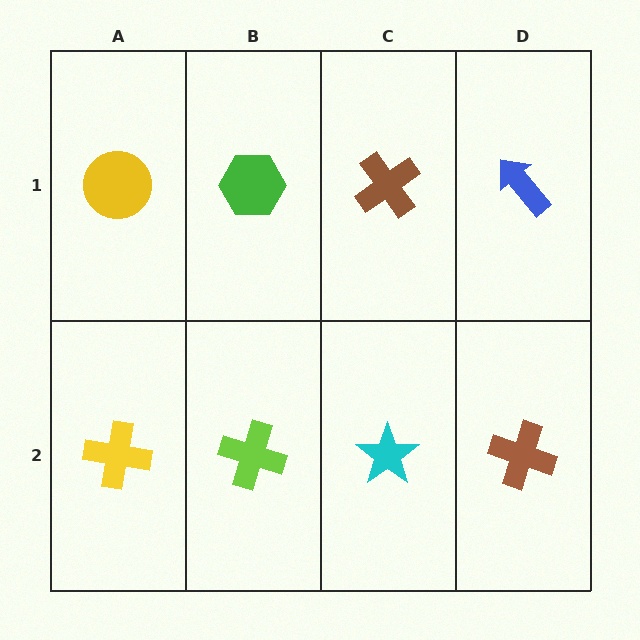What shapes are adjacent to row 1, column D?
A brown cross (row 2, column D), a brown cross (row 1, column C).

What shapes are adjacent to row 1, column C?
A cyan star (row 2, column C), a green hexagon (row 1, column B), a blue arrow (row 1, column D).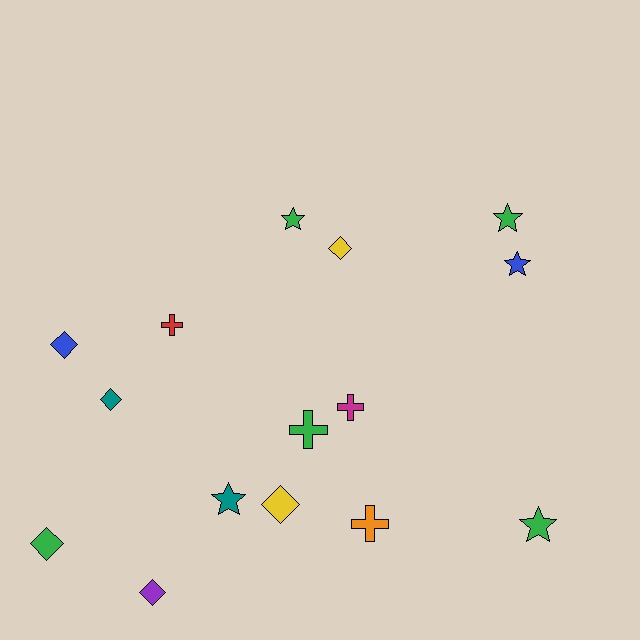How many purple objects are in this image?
There is 1 purple object.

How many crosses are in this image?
There are 4 crosses.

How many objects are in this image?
There are 15 objects.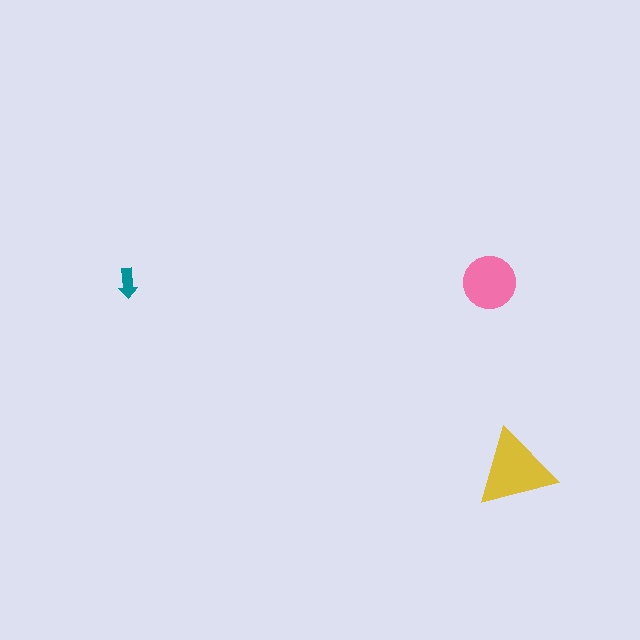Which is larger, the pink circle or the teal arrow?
The pink circle.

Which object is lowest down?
The yellow triangle is bottommost.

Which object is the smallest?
The teal arrow.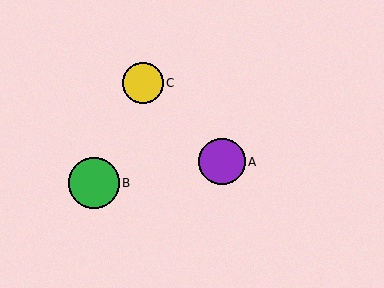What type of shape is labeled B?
Shape B is a green circle.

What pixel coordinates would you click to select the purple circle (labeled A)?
Click at (222, 162) to select the purple circle A.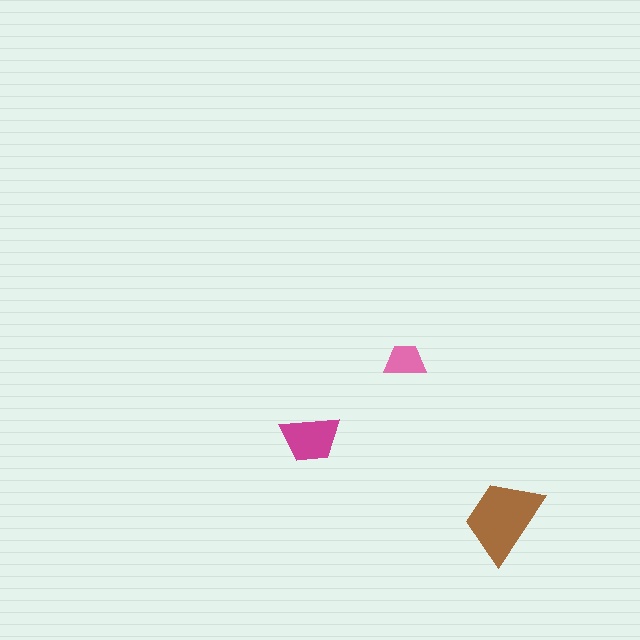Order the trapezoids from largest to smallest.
the brown one, the magenta one, the pink one.